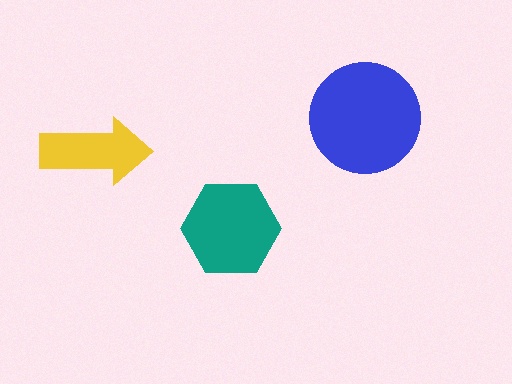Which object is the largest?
The blue circle.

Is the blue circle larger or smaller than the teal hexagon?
Larger.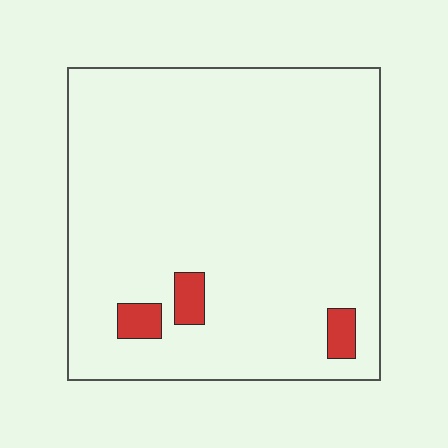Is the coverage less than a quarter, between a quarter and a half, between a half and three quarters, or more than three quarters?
Less than a quarter.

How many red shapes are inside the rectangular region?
3.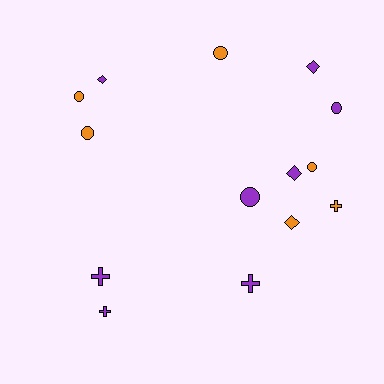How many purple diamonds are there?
There are 3 purple diamonds.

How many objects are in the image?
There are 14 objects.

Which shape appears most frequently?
Circle, with 6 objects.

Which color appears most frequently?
Purple, with 8 objects.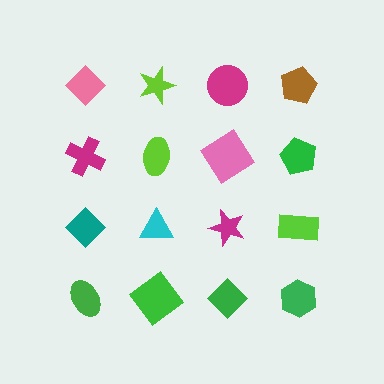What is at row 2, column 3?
A pink diamond.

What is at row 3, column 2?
A cyan triangle.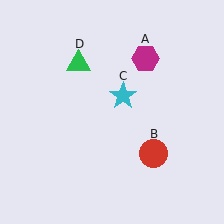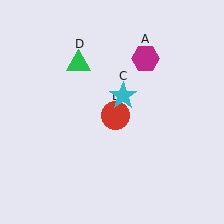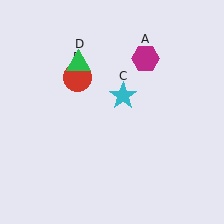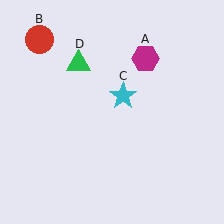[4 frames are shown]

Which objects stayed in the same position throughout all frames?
Magenta hexagon (object A) and cyan star (object C) and green triangle (object D) remained stationary.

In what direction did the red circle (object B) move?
The red circle (object B) moved up and to the left.